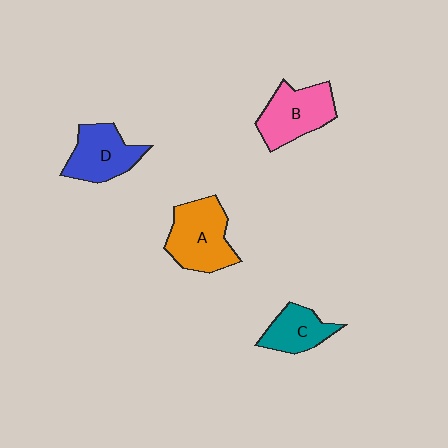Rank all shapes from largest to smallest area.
From largest to smallest: A (orange), B (pink), D (blue), C (teal).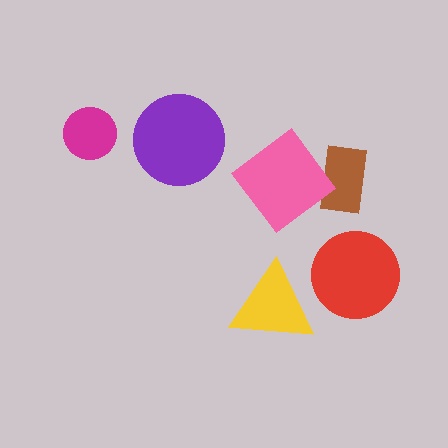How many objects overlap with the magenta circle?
0 objects overlap with the magenta circle.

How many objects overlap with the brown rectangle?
1 object overlaps with the brown rectangle.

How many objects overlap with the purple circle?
0 objects overlap with the purple circle.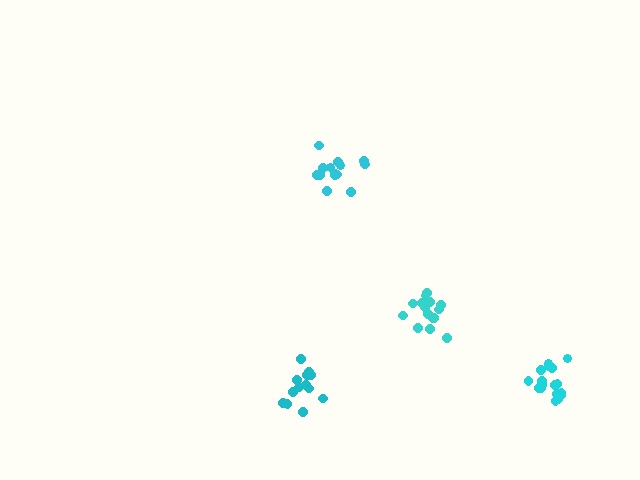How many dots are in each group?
Group 1: 15 dots, Group 2: 13 dots, Group 3: 14 dots, Group 4: 17 dots (59 total).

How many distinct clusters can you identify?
There are 4 distinct clusters.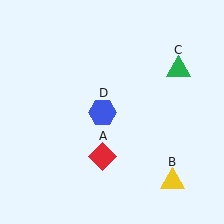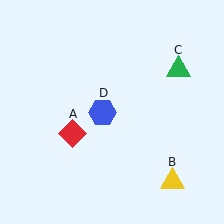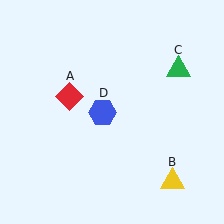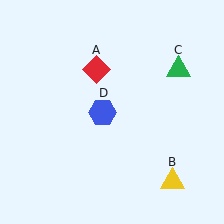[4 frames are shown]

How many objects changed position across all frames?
1 object changed position: red diamond (object A).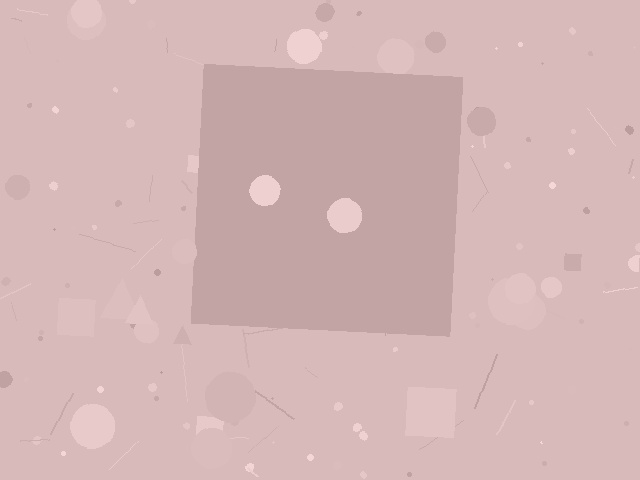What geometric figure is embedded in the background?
A square is embedded in the background.